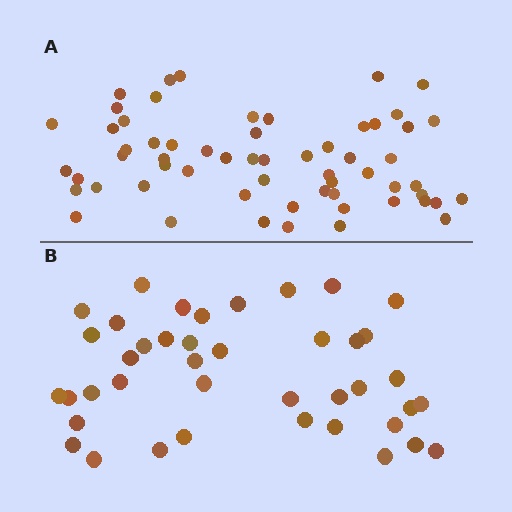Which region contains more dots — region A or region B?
Region A (the top region) has more dots.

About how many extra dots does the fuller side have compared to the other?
Region A has approximately 20 more dots than region B.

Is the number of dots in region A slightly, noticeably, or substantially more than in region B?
Region A has substantially more. The ratio is roughly 1.5 to 1.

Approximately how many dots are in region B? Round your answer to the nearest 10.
About 40 dots. (The exact count is 41, which rounds to 40.)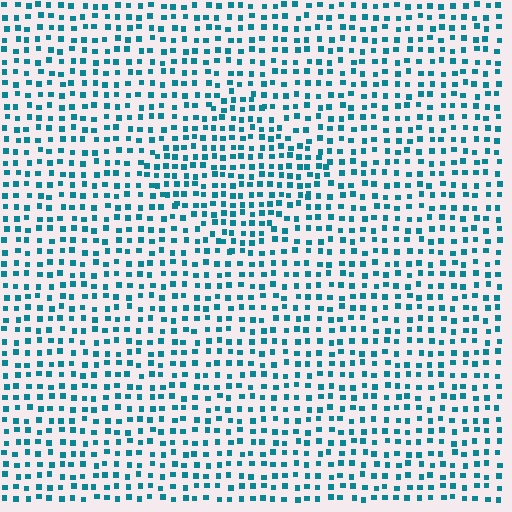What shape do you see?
I see a diamond.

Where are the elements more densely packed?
The elements are more densely packed inside the diamond boundary.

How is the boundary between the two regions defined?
The boundary is defined by a change in element density (approximately 1.4x ratio). All elements are the same color, size, and shape.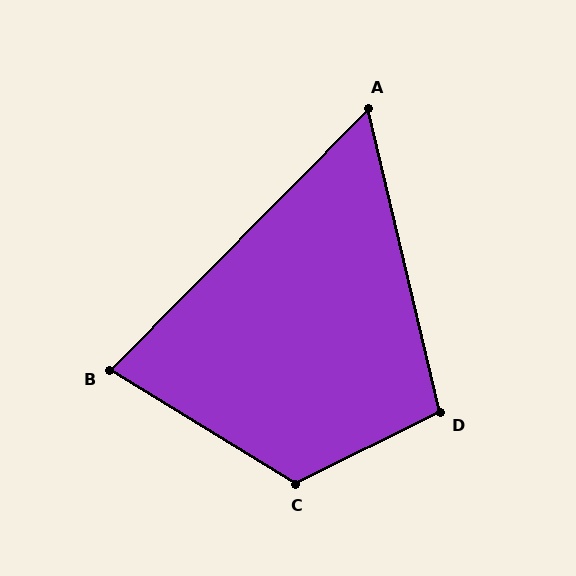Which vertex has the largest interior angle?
C, at approximately 122 degrees.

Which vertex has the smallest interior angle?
A, at approximately 58 degrees.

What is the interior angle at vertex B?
Approximately 77 degrees (acute).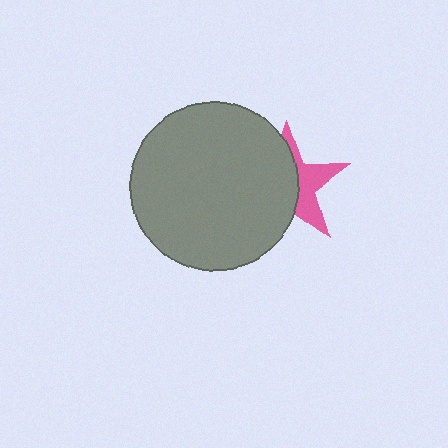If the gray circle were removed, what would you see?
You would see the complete pink star.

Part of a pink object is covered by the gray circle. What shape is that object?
It is a star.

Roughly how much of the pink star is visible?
A small part of it is visible (roughly 41%).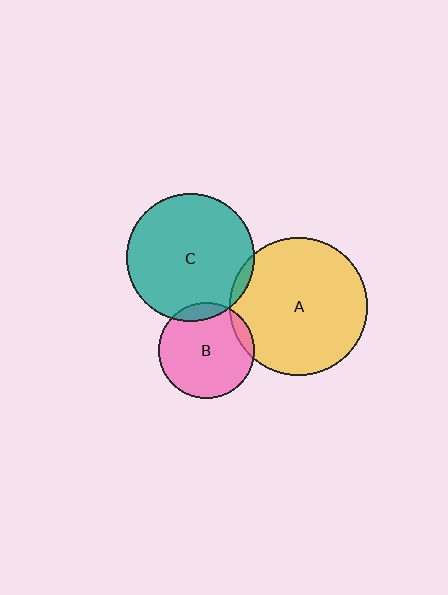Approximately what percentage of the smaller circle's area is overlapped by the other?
Approximately 10%.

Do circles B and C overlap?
Yes.